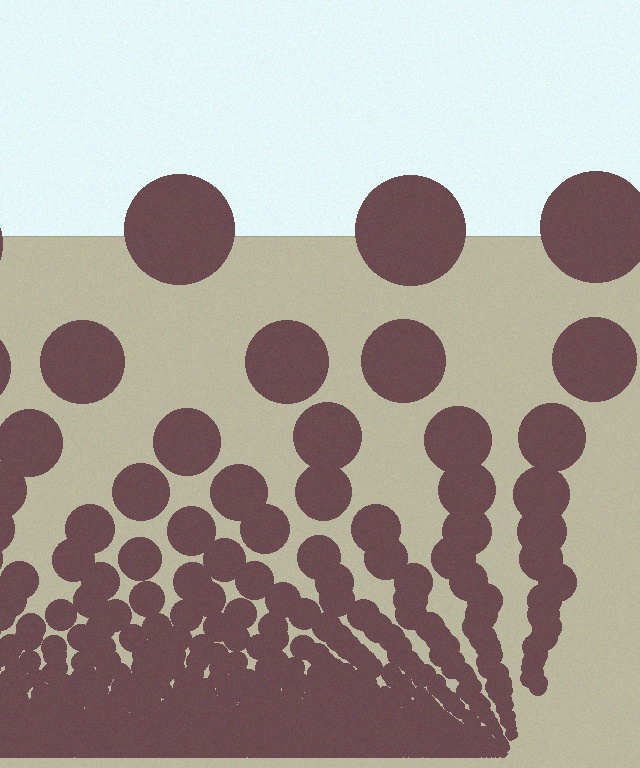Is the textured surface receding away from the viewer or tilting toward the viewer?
The surface appears to tilt toward the viewer. Texture elements get larger and sparser toward the top.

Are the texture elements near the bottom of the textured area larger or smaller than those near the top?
Smaller. The gradient is inverted — elements near the bottom are smaller and denser.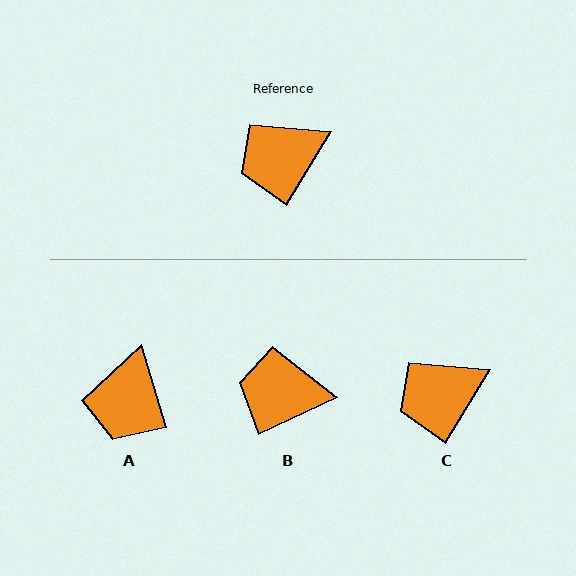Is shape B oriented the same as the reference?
No, it is off by about 33 degrees.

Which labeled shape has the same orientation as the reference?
C.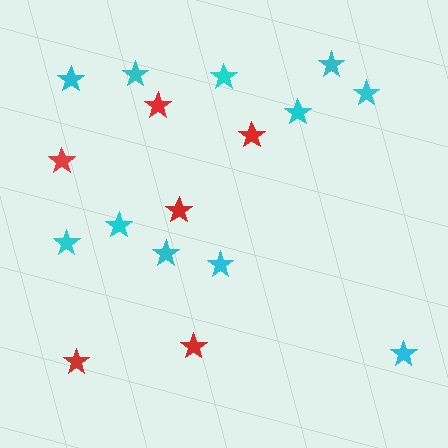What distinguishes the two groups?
There are 2 groups: one group of cyan stars (11) and one group of red stars (6).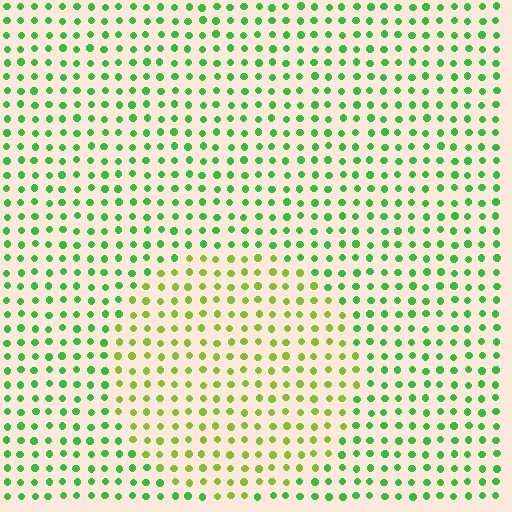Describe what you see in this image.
The image is filled with small green elements in a uniform arrangement. A circle-shaped region is visible where the elements are tinted to a slightly different hue, forming a subtle color boundary.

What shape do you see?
I see a circle.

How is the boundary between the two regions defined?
The boundary is defined purely by a slight shift in hue (about 40 degrees). Spacing, size, and orientation are identical on both sides.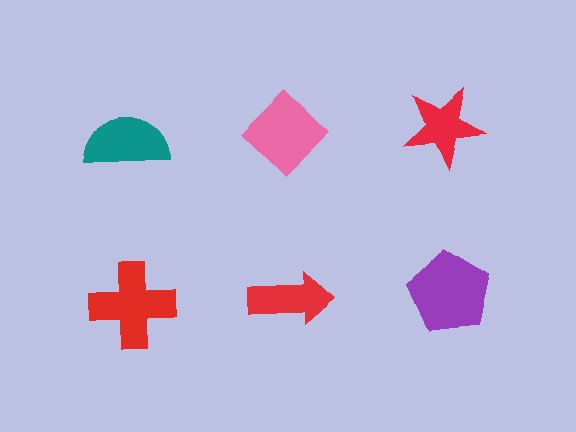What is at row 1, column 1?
A teal semicircle.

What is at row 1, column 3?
A red star.